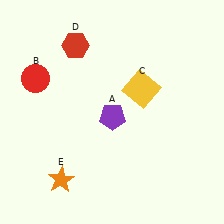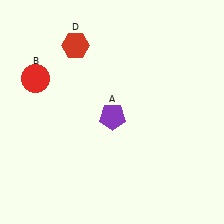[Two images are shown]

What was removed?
The yellow square (C), the orange star (E) were removed in Image 2.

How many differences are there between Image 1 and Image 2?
There are 2 differences between the two images.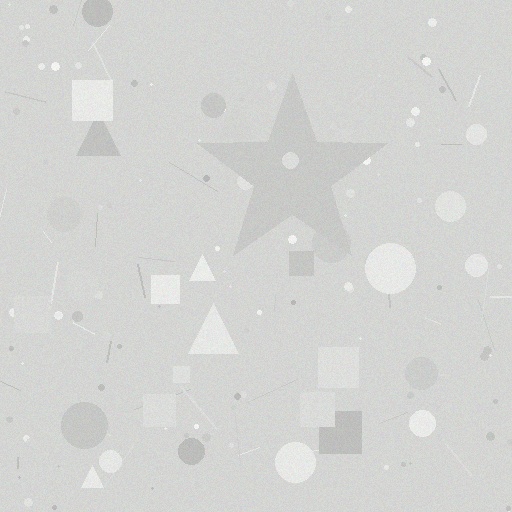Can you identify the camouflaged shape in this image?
The camouflaged shape is a star.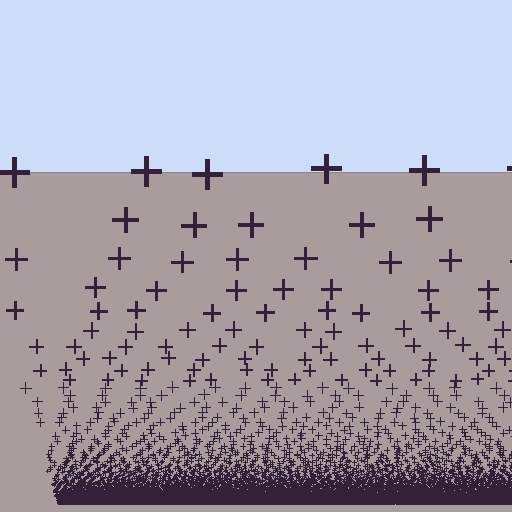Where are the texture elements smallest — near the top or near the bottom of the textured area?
Near the bottom.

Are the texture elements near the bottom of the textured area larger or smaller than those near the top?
Smaller. The gradient is inverted — elements near the bottom are smaller and denser.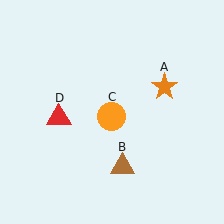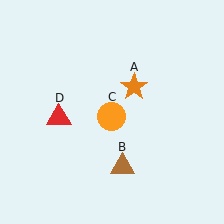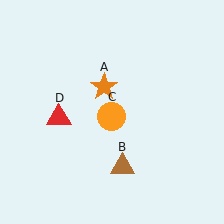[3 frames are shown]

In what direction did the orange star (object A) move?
The orange star (object A) moved left.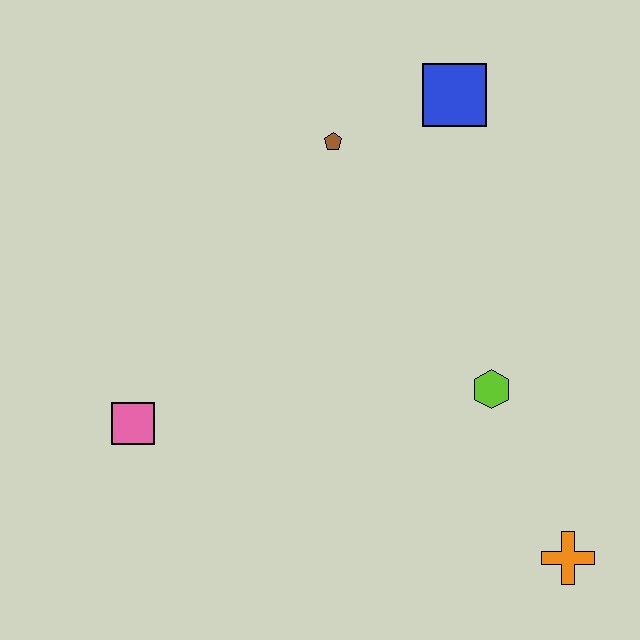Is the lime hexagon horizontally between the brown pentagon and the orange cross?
Yes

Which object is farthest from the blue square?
The orange cross is farthest from the blue square.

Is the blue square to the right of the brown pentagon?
Yes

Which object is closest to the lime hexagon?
The orange cross is closest to the lime hexagon.